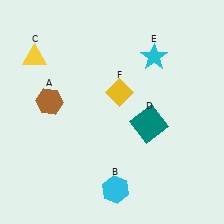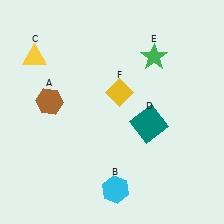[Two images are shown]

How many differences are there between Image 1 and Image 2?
There is 1 difference between the two images.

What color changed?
The star (E) changed from cyan in Image 1 to green in Image 2.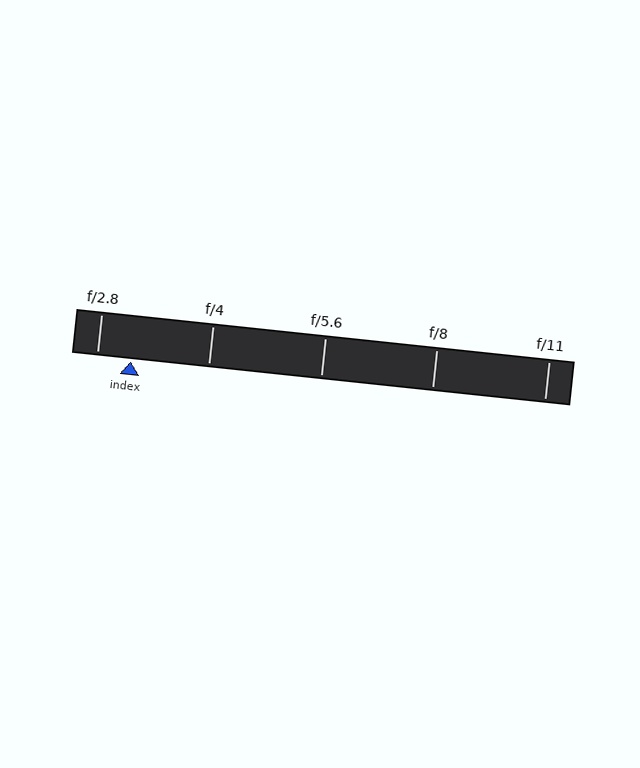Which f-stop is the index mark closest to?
The index mark is closest to f/2.8.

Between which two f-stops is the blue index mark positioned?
The index mark is between f/2.8 and f/4.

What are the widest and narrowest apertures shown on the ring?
The widest aperture shown is f/2.8 and the narrowest is f/11.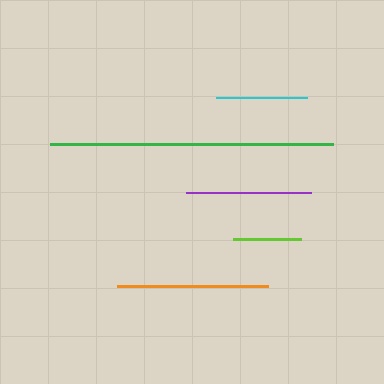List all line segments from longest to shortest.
From longest to shortest: green, orange, purple, cyan, lime.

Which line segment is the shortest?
The lime line is the shortest at approximately 68 pixels.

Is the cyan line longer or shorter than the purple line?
The purple line is longer than the cyan line.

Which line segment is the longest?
The green line is the longest at approximately 283 pixels.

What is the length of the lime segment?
The lime segment is approximately 68 pixels long.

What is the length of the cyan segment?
The cyan segment is approximately 91 pixels long.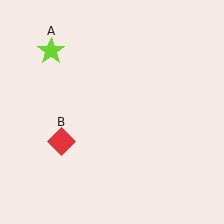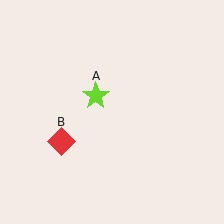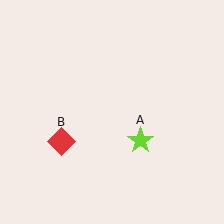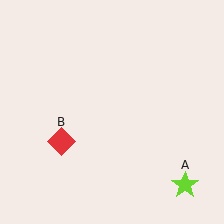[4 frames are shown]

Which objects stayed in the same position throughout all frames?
Red diamond (object B) remained stationary.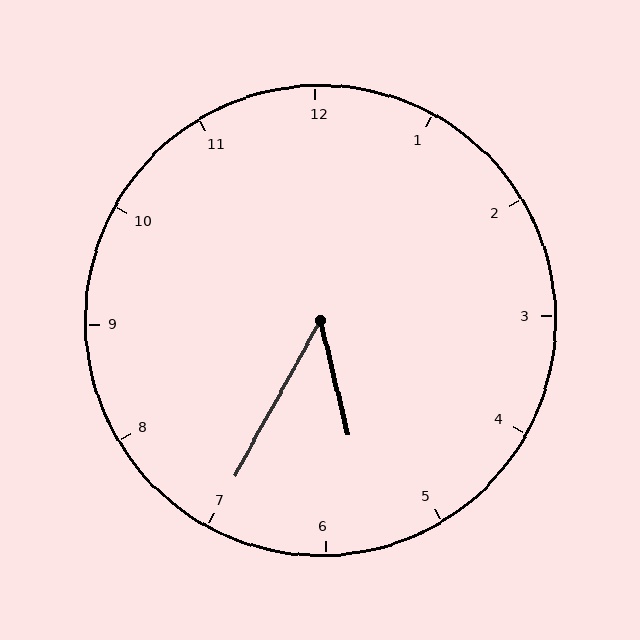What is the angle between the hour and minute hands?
Approximately 42 degrees.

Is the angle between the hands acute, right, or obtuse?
It is acute.